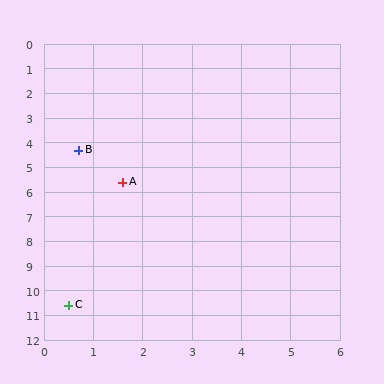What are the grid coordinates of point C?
Point C is at approximately (0.5, 10.6).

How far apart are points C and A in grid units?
Points C and A are about 5.1 grid units apart.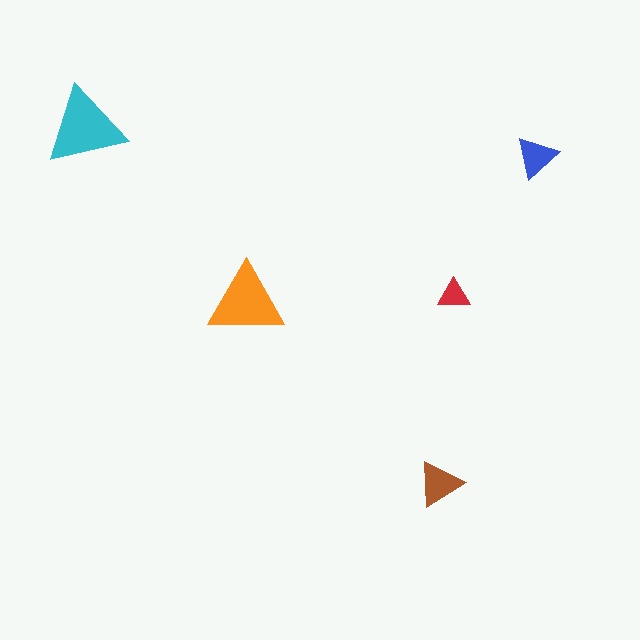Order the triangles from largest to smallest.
the cyan one, the orange one, the brown one, the blue one, the red one.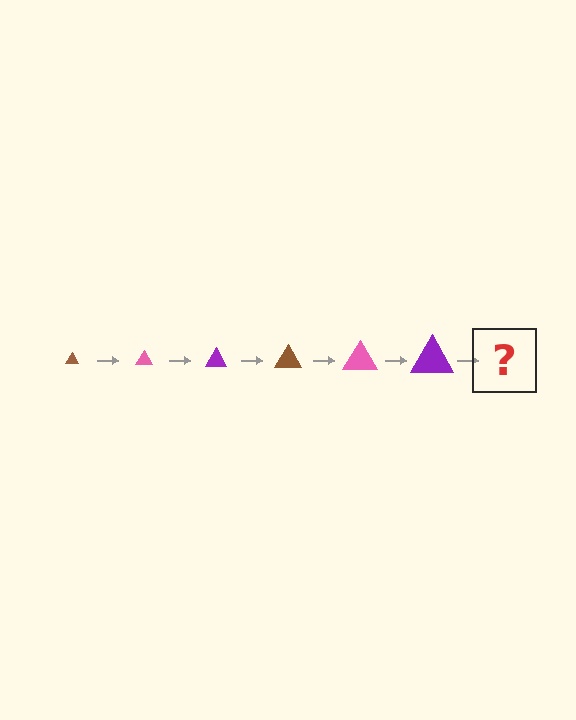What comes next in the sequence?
The next element should be a brown triangle, larger than the previous one.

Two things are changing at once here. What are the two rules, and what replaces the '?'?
The two rules are that the triangle grows larger each step and the color cycles through brown, pink, and purple. The '?' should be a brown triangle, larger than the previous one.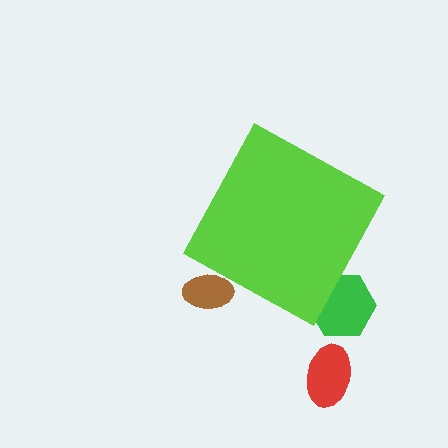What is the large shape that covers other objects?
A lime diamond.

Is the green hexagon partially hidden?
Yes, the green hexagon is partially hidden behind the lime diamond.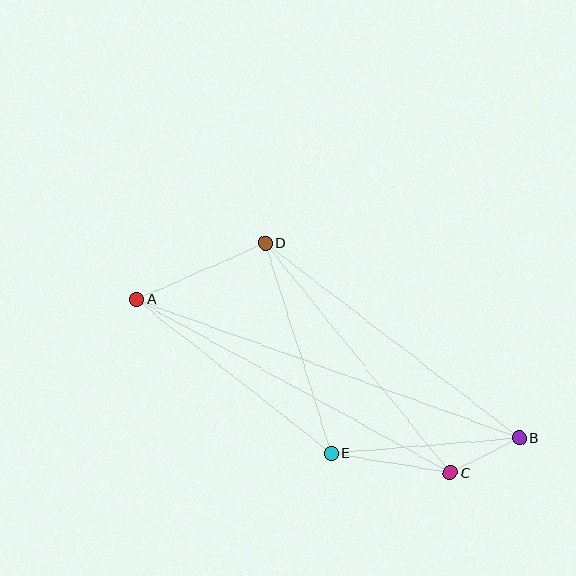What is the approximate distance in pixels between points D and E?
The distance between D and E is approximately 220 pixels.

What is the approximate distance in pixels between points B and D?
The distance between B and D is approximately 321 pixels.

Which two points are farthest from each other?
Points A and B are farthest from each other.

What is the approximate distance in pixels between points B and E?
The distance between B and E is approximately 189 pixels.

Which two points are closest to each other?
Points B and C are closest to each other.